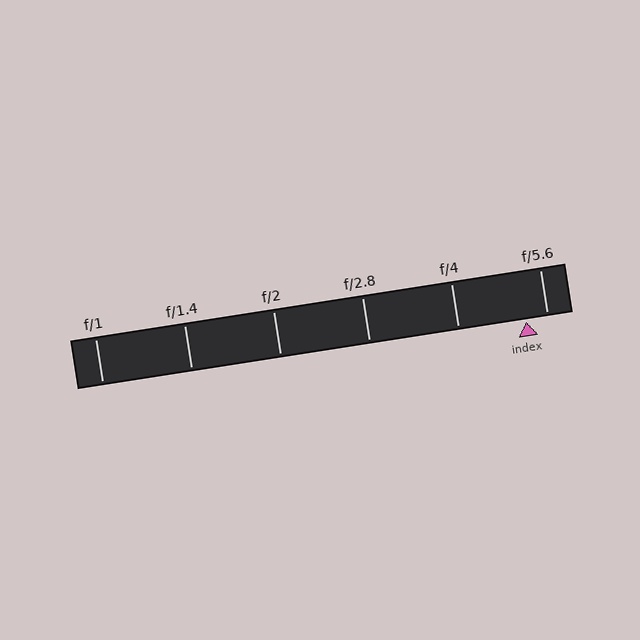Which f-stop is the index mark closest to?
The index mark is closest to f/5.6.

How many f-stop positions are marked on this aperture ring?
There are 6 f-stop positions marked.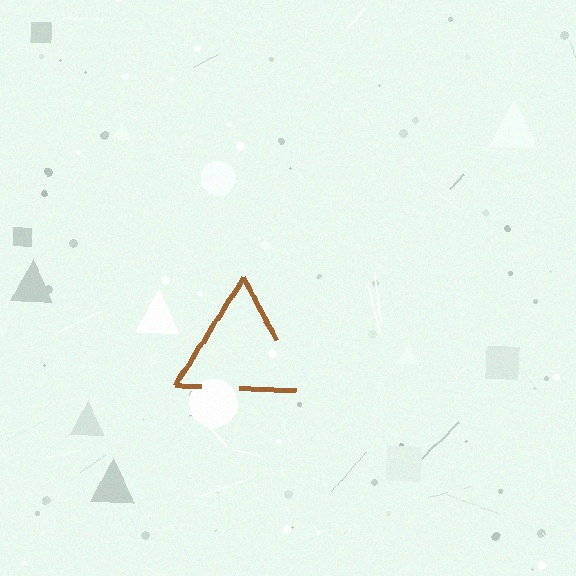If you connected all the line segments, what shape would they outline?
They would outline a triangle.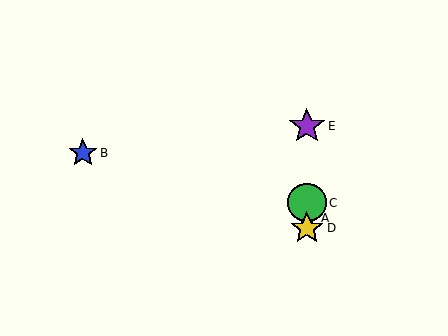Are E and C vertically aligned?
Yes, both are at x≈307.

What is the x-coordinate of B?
Object B is at x≈83.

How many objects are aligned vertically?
4 objects (A, C, D, E) are aligned vertically.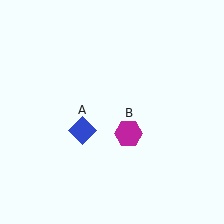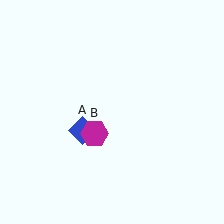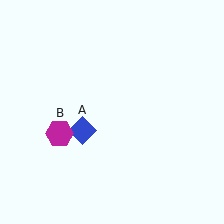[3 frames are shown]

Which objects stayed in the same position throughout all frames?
Blue diamond (object A) remained stationary.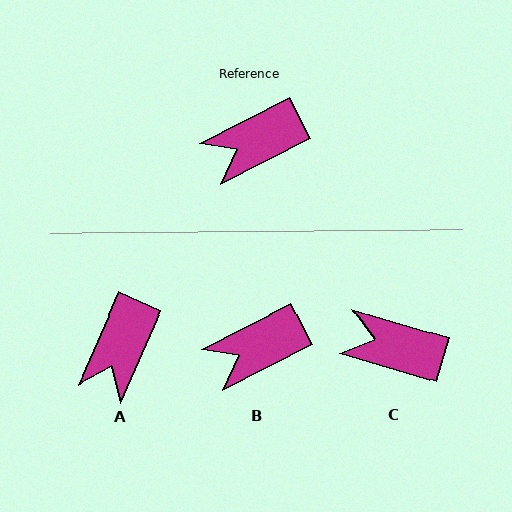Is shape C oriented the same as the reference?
No, it is off by about 43 degrees.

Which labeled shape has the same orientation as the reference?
B.